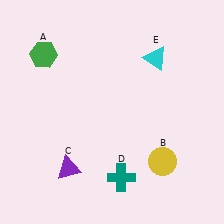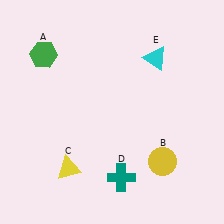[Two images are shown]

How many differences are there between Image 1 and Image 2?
There is 1 difference between the two images.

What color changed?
The triangle (C) changed from purple in Image 1 to yellow in Image 2.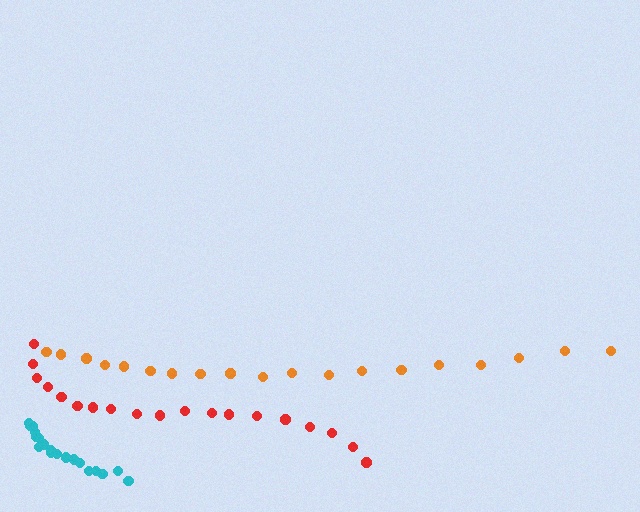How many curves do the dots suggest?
There are 3 distinct paths.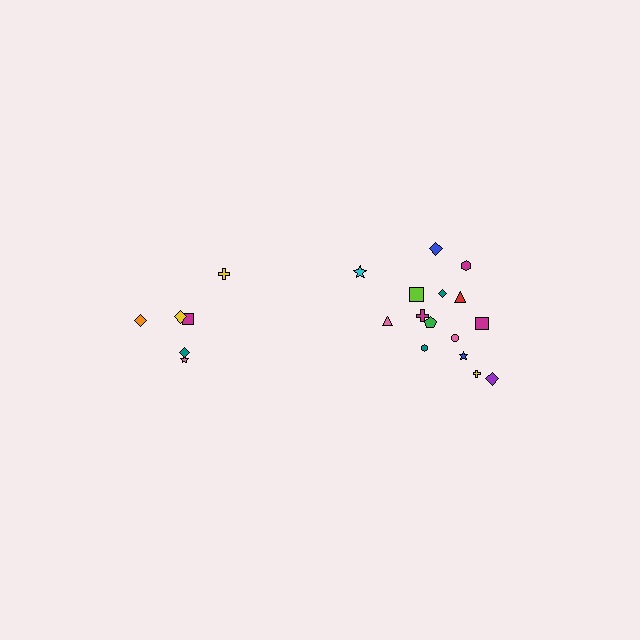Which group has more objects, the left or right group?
The right group.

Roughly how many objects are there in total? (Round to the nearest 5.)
Roughly 20 objects in total.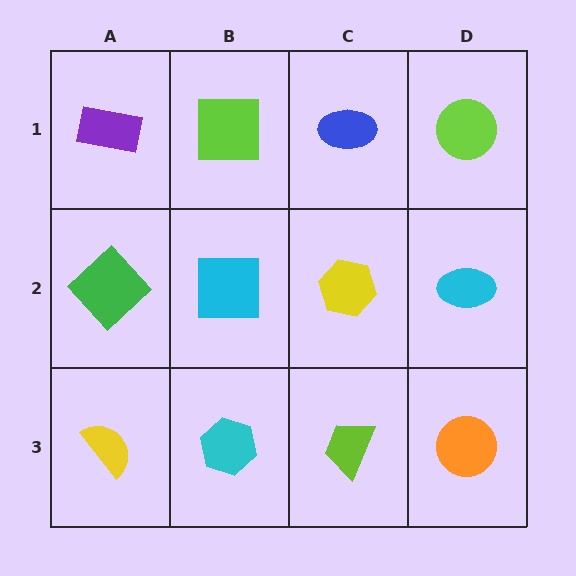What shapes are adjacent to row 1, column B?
A cyan square (row 2, column B), a purple rectangle (row 1, column A), a blue ellipse (row 1, column C).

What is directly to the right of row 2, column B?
A yellow hexagon.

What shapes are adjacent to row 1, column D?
A cyan ellipse (row 2, column D), a blue ellipse (row 1, column C).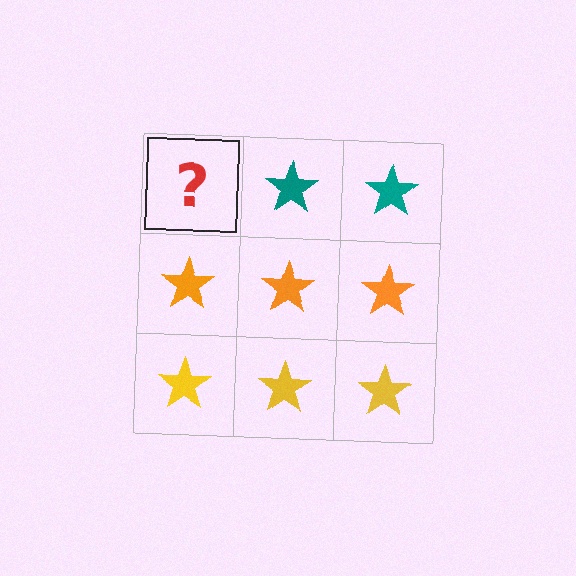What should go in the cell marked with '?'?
The missing cell should contain a teal star.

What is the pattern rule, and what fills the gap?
The rule is that each row has a consistent color. The gap should be filled with a teal star.